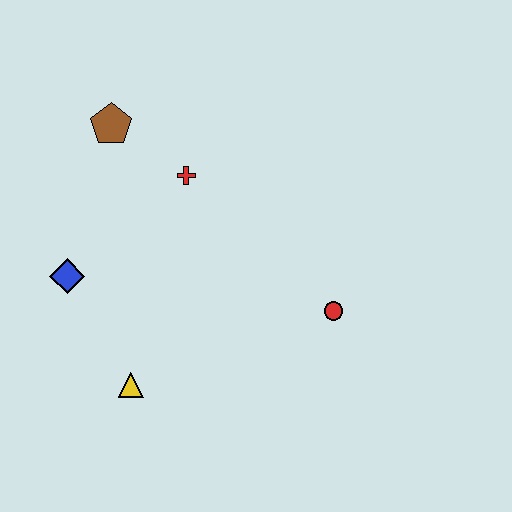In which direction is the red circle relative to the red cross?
The red circle is to the right of the red cross.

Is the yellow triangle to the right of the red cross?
No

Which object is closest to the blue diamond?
The yellow triangle is closest to the blue diamond.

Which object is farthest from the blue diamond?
The red circle is farthest from the blue diamond.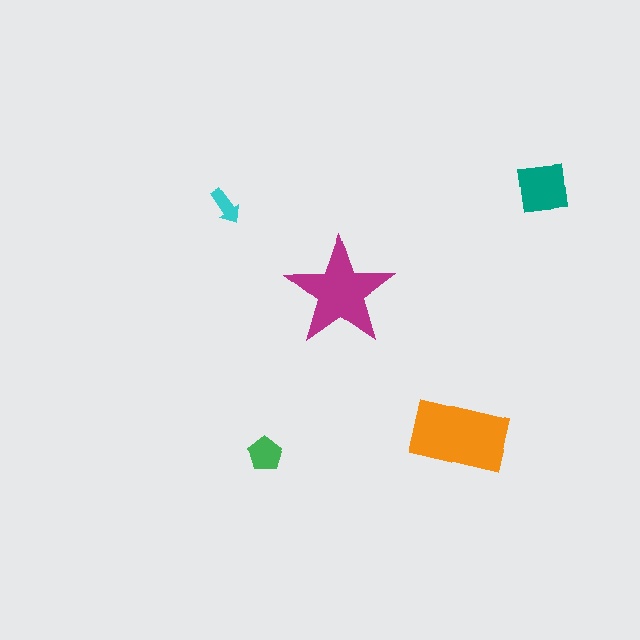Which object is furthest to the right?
The teal square is rightmost.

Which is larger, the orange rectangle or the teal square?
The orange rectangle.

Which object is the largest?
The orange rectangle.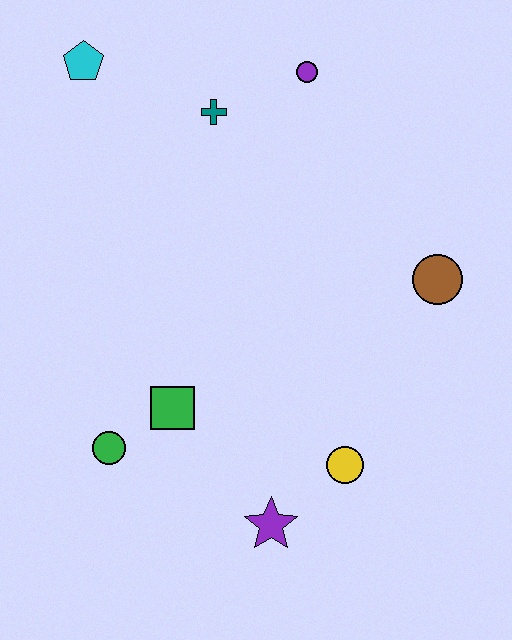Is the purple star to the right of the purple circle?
No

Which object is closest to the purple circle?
The teal cross is closest to the purple circle.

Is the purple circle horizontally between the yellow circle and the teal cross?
Yes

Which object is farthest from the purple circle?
The purple star is farthest from the purple circle.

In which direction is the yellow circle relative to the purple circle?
The yellow circle is below the purple circle.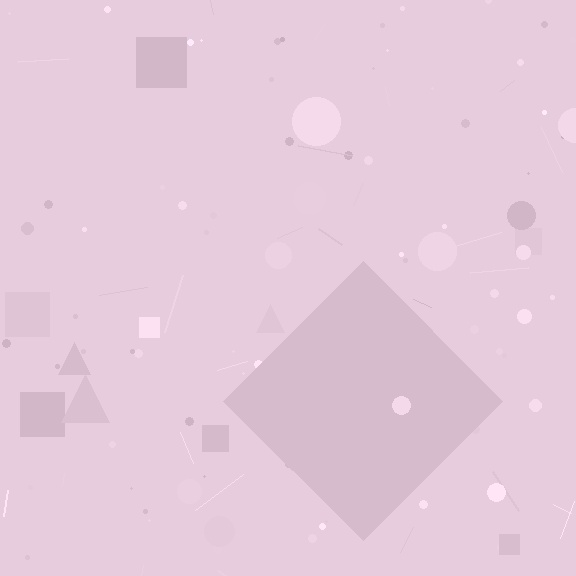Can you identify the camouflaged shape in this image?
The camouflaged shape is a diamond.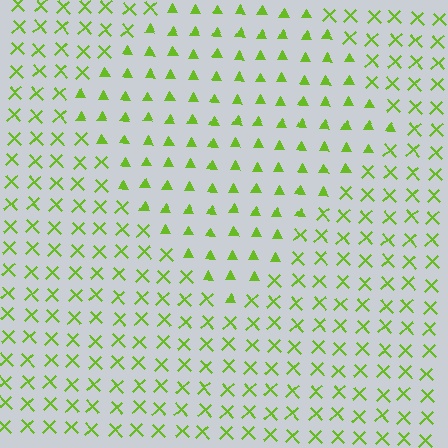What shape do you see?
I see a diamond.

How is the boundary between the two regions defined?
The boundary is defined by a change in element shape: triangles inside vs. X marks outside. All elements share the same color and spacing.